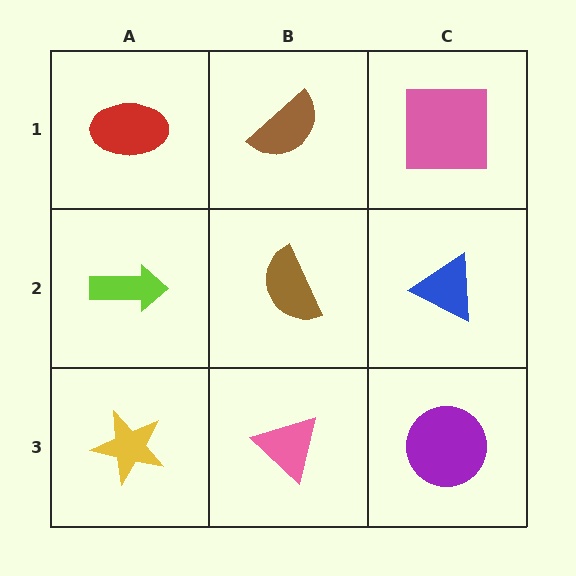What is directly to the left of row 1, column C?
A brown semicircle.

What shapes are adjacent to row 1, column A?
A lime arrow (row 2, column A), a brown semicircle (row 1, column B).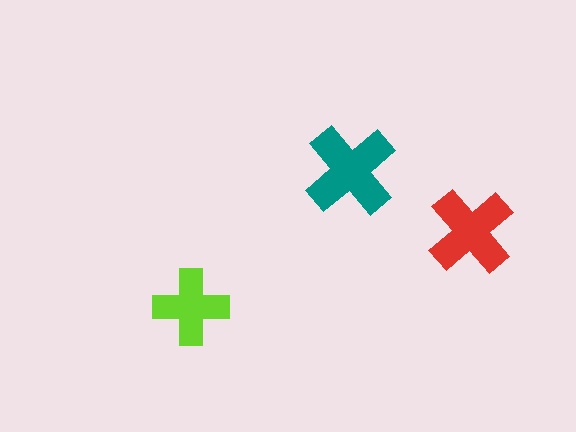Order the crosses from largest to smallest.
the teal one, the red one, the lime one.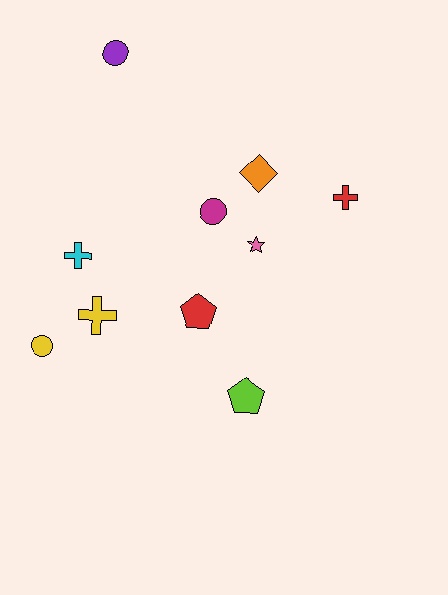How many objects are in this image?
There are 10 objects.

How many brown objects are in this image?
There are no brown objects.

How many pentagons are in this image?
There are 2 pentagons.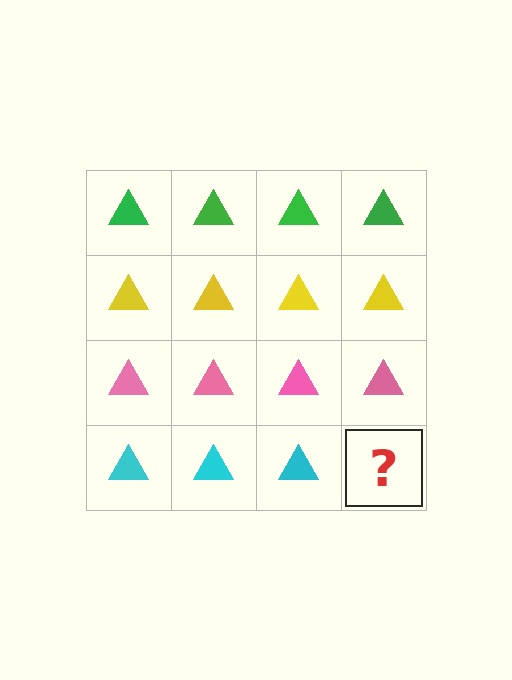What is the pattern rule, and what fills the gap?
The rule is that each row has a consistent color. The gap should be filled with a cyan triangle.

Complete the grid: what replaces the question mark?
The question mark should be replaced with a cyan triangle.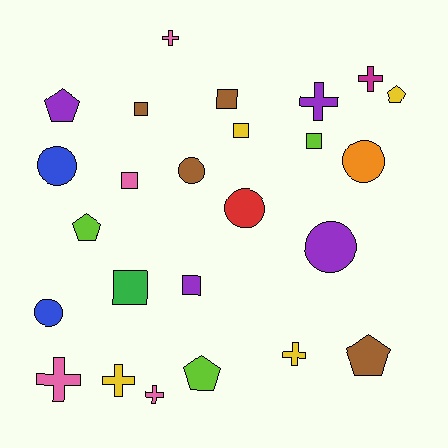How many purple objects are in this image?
There are 4 purple objects.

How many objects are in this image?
There are 25 objects.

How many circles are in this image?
There are 6 circles.